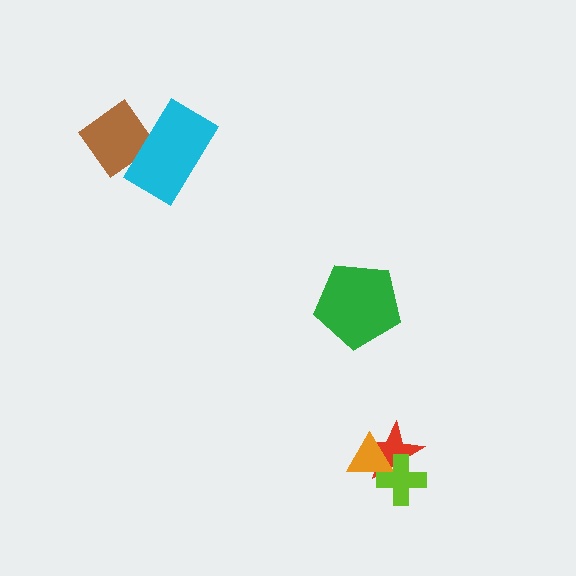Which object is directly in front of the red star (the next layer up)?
The orange triangle is directly in front of the red star.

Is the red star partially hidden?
Yes, it is partially covered by another shape.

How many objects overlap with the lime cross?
2 objects overlap with the lime cross.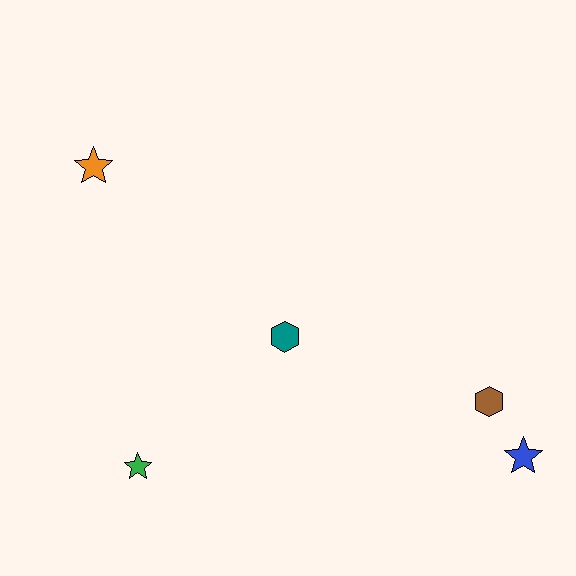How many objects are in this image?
There are 5 objects.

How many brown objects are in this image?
There is 1 brown object.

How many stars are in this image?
There are 3 stars.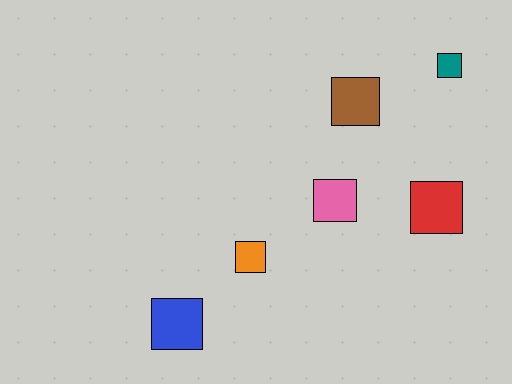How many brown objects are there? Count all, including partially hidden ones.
There is 1 brown object.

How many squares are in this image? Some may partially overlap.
There are 6 squares.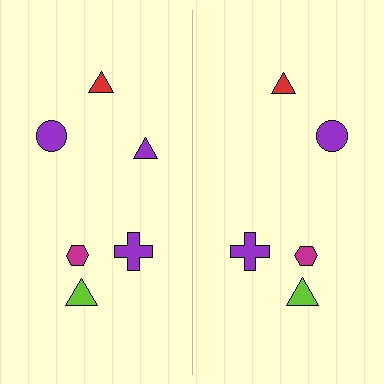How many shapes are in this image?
There are 11 shapes in this image.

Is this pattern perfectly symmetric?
No, the pattern is not perfectly symmetric. A purple triangle is missing from the right side.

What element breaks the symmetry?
A purple triangle is missing from the right side.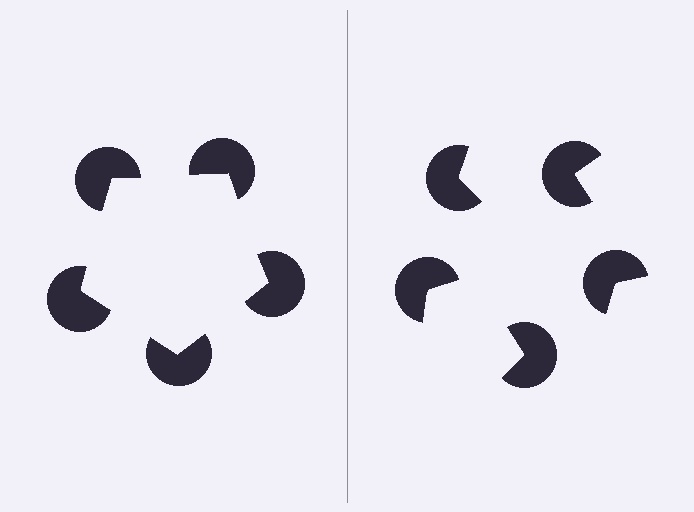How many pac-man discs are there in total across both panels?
10 — 5 on each side.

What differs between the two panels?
The pac-man discs are positioned identically on both sides; only the wedge orientations differ. On the left they align to a pentagon; on the right they are misaligned.